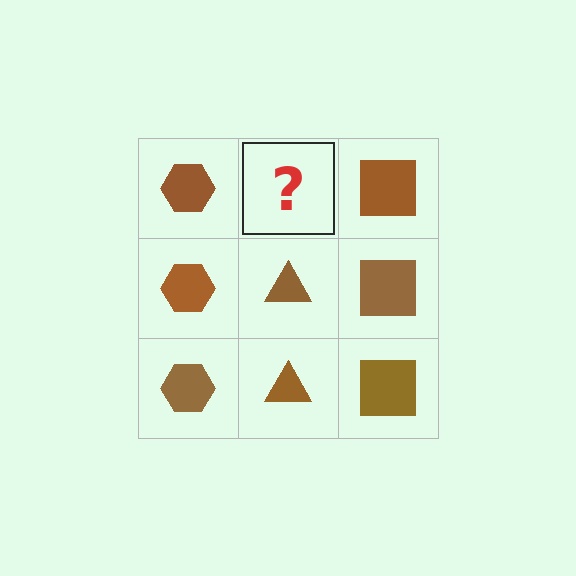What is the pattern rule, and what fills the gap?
The rule is that each column has a consistent shape. The gap should be filled with a brown triangle.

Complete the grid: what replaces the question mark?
The question mark should be replaced with a brown triangle.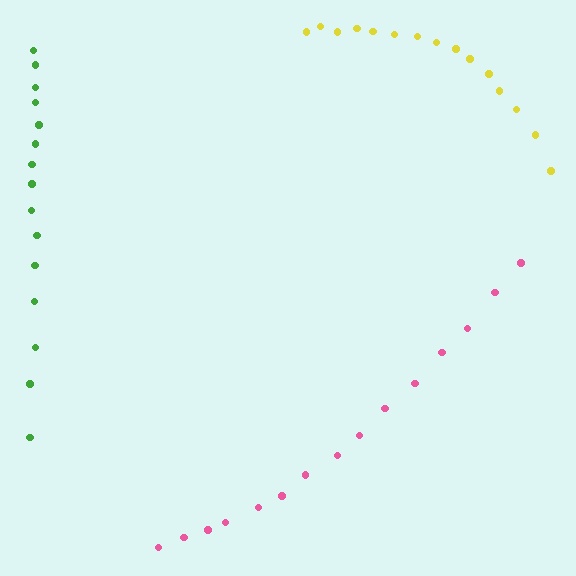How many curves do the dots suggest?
There are 3 distinct paths.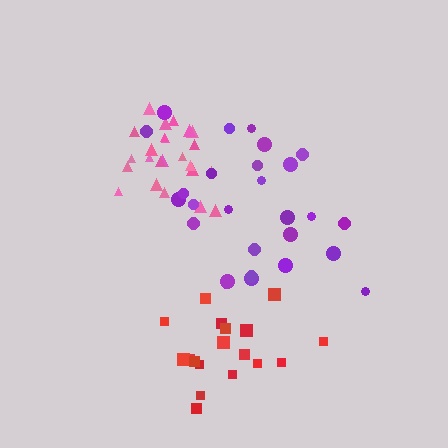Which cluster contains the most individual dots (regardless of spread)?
Purple (27).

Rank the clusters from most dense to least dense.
pink, red, purple.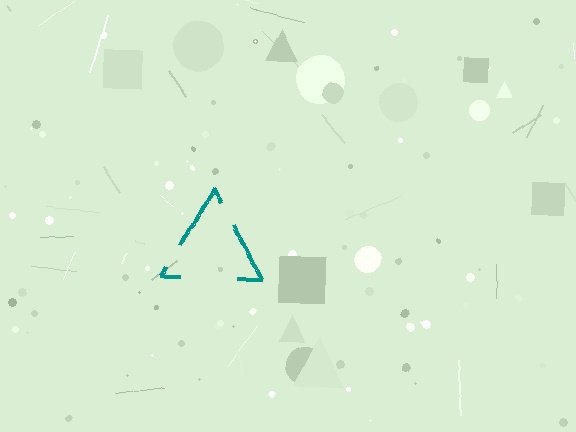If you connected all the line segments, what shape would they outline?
They would outline a triangle.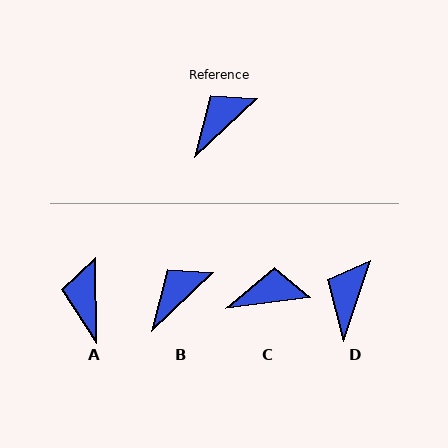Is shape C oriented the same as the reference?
No, it is off by about 36 degrees.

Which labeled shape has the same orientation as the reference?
B.